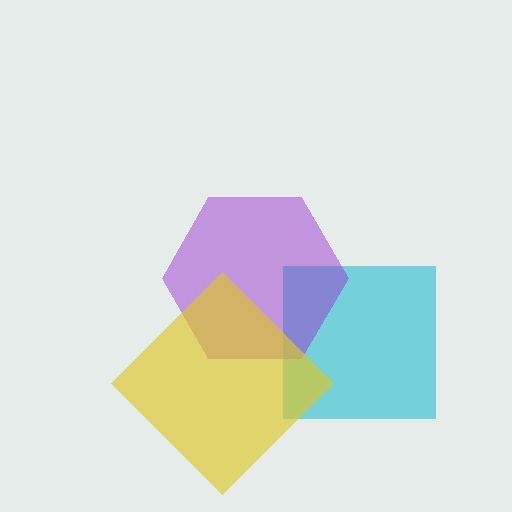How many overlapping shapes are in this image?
There are 3 overlapping shapes in the image.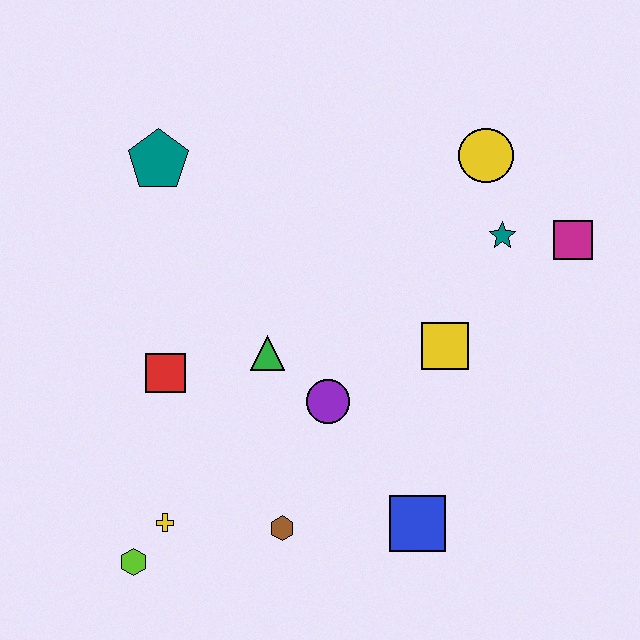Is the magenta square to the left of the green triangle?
No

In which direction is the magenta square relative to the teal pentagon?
The magenta square is to the right of the teal pentagon.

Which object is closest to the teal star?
The magenta square is closest to the teal star.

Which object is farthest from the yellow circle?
The lime hexagon is farthest from the yellow circle.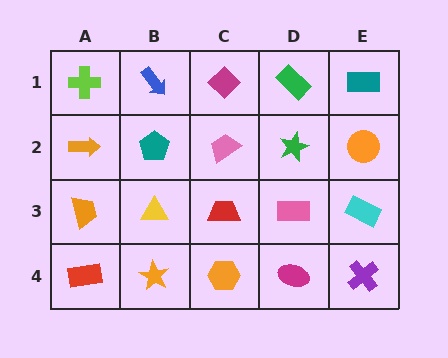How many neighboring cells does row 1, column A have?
2.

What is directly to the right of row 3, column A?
A yellow triangle.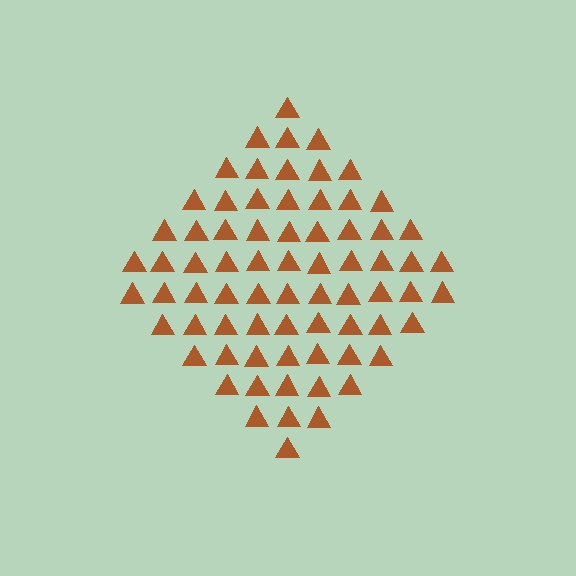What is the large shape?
The large shape is a diamond.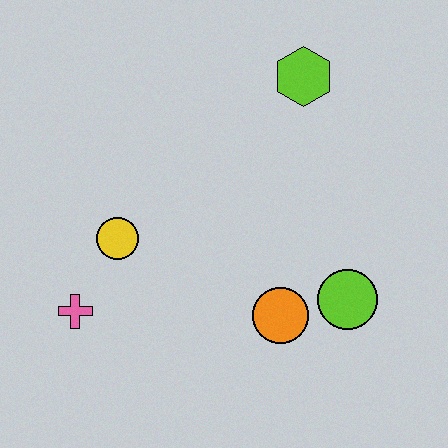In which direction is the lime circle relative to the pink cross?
The lime circle is to the right of the pink cross.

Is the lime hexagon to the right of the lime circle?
No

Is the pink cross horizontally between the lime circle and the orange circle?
No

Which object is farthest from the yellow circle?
The lime hexagon is farthest from the yellow circle.